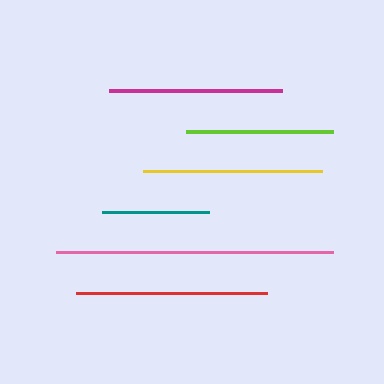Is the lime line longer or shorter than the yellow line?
The yellow line is longer than the lime line.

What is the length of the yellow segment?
The yellow segment is approximately 179 pixels long.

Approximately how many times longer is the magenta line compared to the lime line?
The magenta line is approximately 1.2 times the length of the lime line.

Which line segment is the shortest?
The teal line is the shortest at approximately 108 pixels.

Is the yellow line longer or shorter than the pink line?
The pink line is longer than the yellow line.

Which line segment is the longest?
The pink line is the longest at approximately 278 pixels.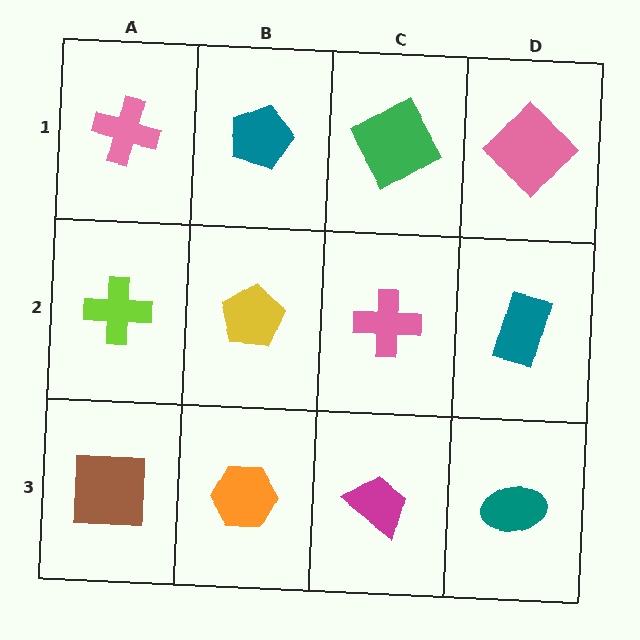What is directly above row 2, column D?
A pink diamond.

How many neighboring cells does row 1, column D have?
2.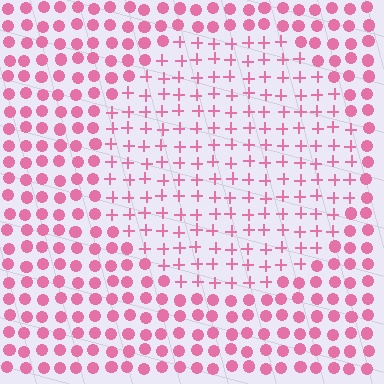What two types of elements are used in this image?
The image uses plus signs inside the circle region and circles outside it.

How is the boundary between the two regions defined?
The boundary is defined by a change in element shape: plus signs inside vs. circles outside. All elements share the same color and spacing.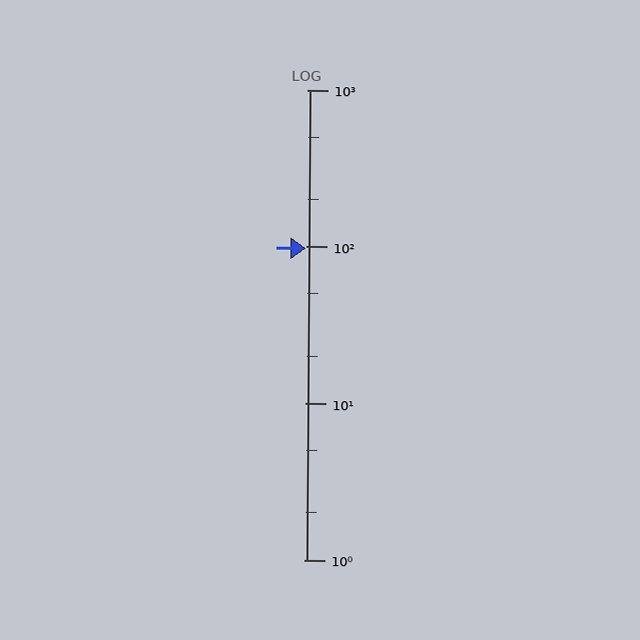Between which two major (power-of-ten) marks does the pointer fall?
The pointer is between 10 and 100.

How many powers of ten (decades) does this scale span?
The scale spans 3 decades, from 1 to 1000.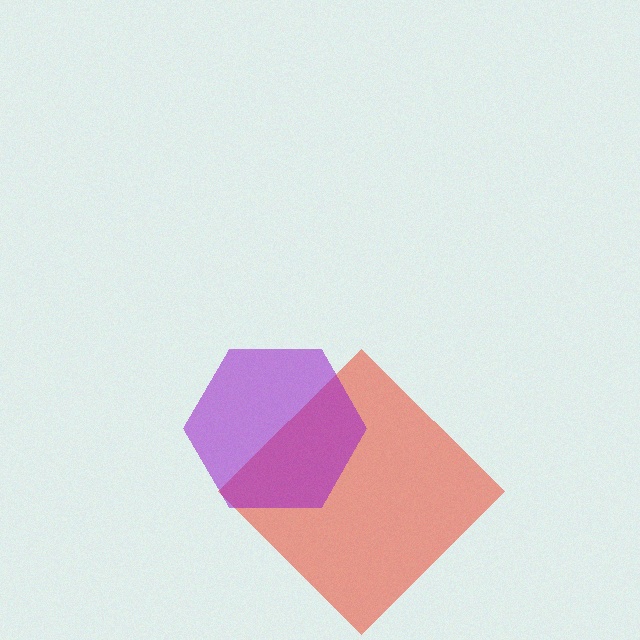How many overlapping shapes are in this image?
There are 2 overlapping shapes in the image.